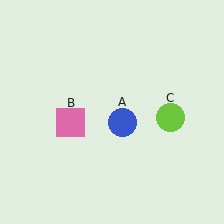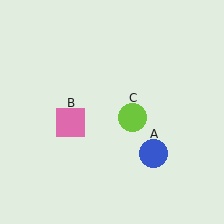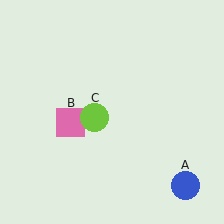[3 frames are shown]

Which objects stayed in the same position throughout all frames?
Pink square (object B) remained stationary.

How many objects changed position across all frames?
2 objects changed position: blue circle (object A), lime circle (object C).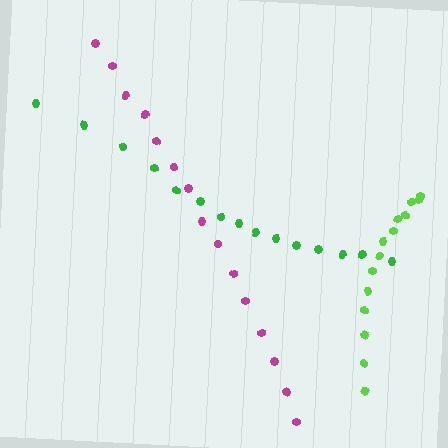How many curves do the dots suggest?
There are 3 distinct paths.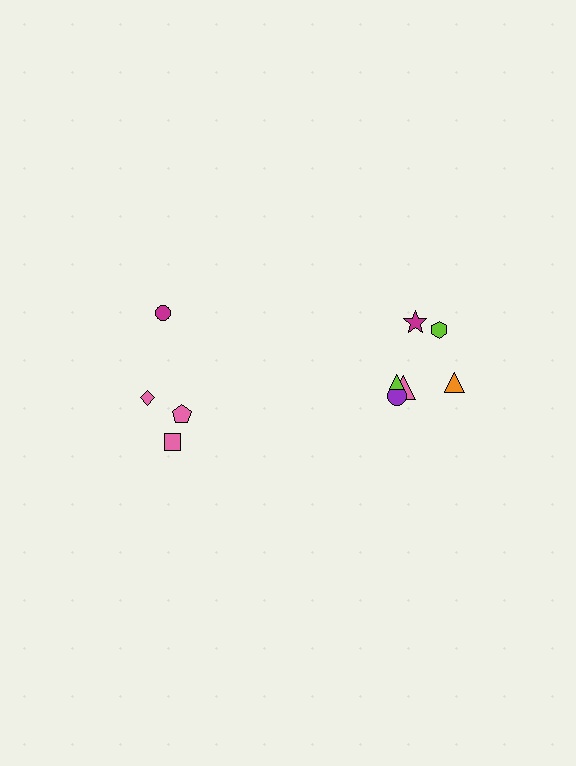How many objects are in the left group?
There are 4 objects.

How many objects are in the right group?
There are 6 objects.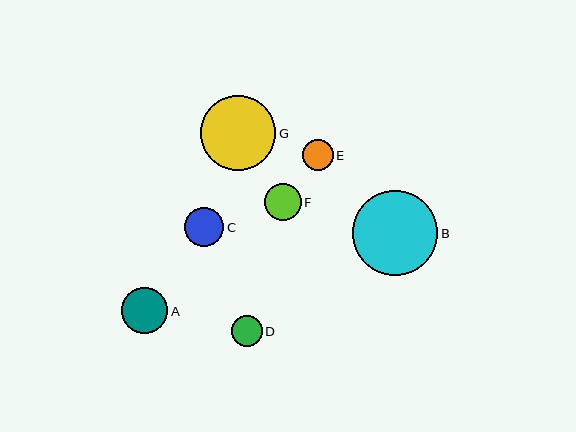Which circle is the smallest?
Circle D is the smallest with a size of approximately 30 pixels.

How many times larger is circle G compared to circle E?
Circle G is approximately 2.4 times the size of circle E.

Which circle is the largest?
Circle B is the largest with a size of approximately 85 pixels.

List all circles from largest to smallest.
From largest to smallest: B, G, A, C, F, E, D.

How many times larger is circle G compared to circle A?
Circle G is approximately 1.6 times the size of circle A.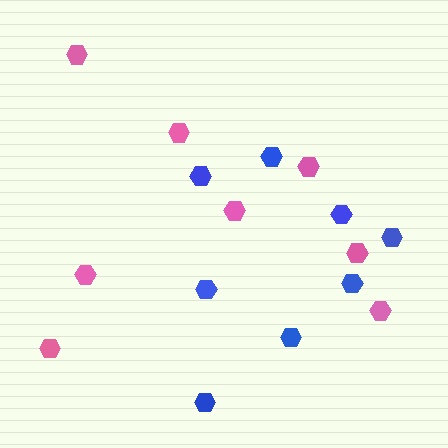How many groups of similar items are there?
There are 2 groups: one group of pink hexagons (8) and one group of blue hexagons (8).